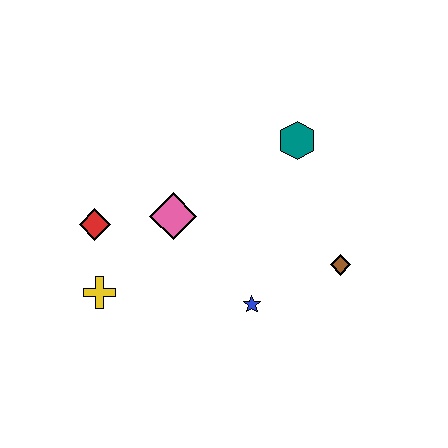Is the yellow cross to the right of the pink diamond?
No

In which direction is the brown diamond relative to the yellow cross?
The brown diamond is to the right of the yellow cross.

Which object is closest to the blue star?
The brown diamond is closest to the blue star.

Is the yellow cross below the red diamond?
Yes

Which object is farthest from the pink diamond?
The brown diamond is farthest from the pink diamond.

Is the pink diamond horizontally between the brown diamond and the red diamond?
Yes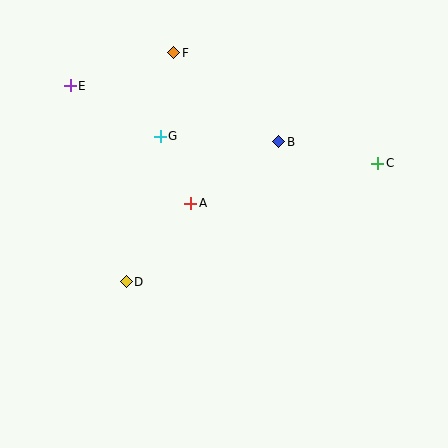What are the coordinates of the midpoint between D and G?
The midpoint between D and G is at (143, 209).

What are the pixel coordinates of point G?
Point G is at (160, 136).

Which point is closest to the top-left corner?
Point E is closest to the top-left corner.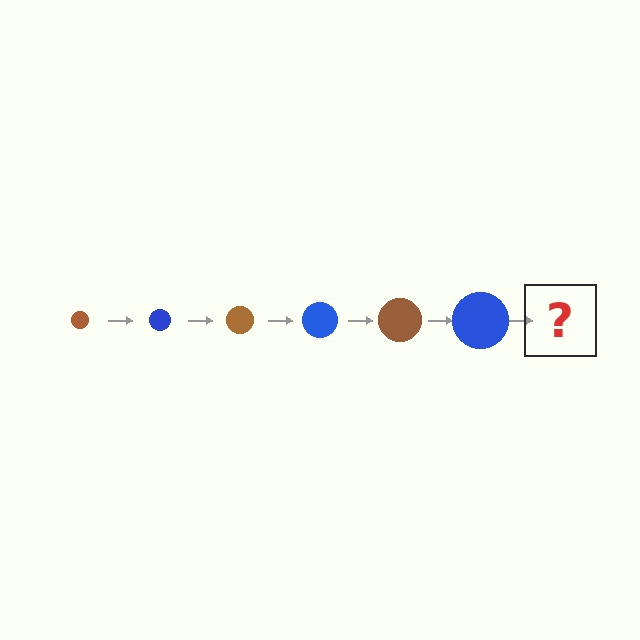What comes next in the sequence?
The next element should be a brown circle, larger than the previous one.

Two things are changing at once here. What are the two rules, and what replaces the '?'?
The two rules are that the circle grows larger each step and the color cycles through brown and blue. The '?' should be a brown circle, larger than the previous one.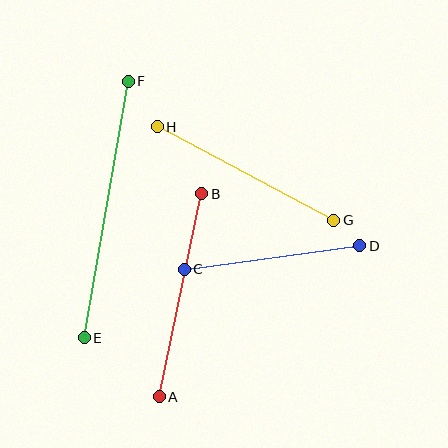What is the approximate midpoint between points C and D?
The midpoint is at approximately (272, 257) pixels.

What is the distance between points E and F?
The distance is approximately 260 pixels.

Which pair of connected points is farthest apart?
Points E and F are farthest apart.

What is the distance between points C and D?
The distance is approximately 177 pixels.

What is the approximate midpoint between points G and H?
The midpoint is at approximately (245, 173) pixels.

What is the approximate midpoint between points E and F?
The midpoint is at approximately (106, 209) pixels.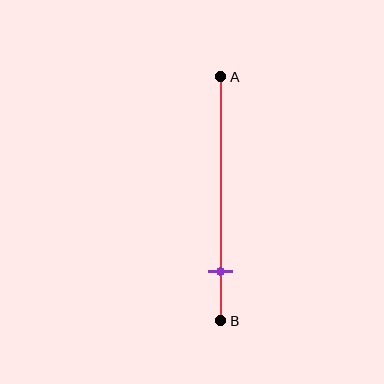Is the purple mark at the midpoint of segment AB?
No, the mark is at about 80% from A, not at the 50% midpoint.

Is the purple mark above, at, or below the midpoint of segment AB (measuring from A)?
The purple mark is below the midpoint of segment AB.